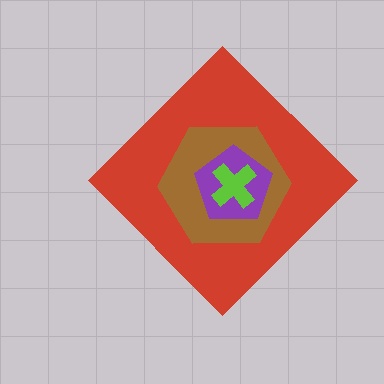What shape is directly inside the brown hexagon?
The purple pentagon.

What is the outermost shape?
The red diamond.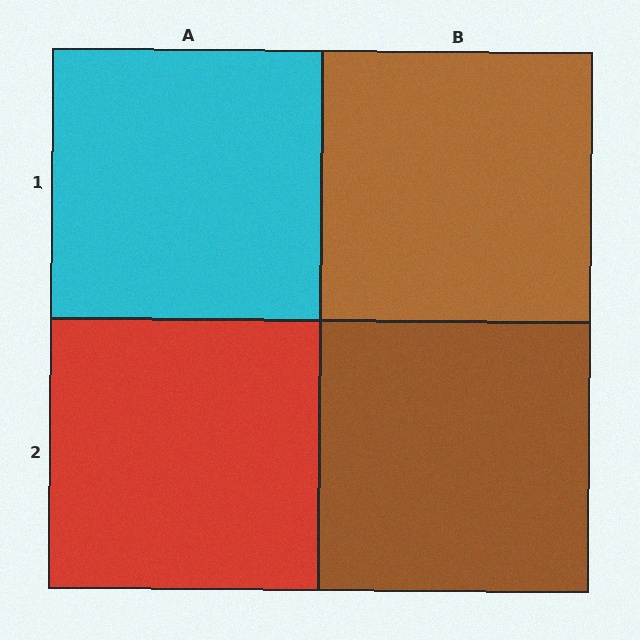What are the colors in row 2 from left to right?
Red, brown.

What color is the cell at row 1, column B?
Brown.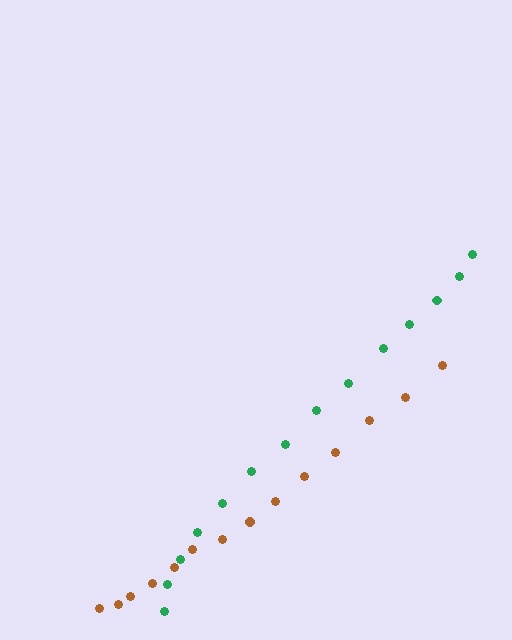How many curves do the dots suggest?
There are 2 distinct paths.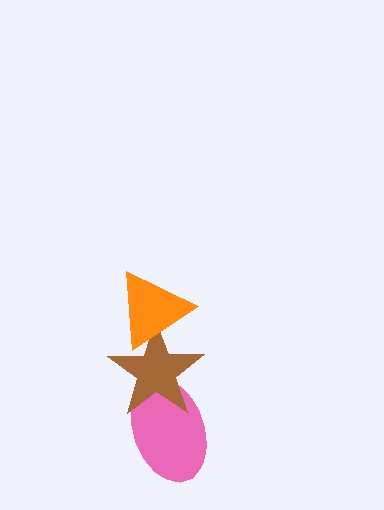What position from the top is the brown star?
The brown star is 2nd from the top.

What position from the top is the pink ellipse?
The pink ellipse is 3rd from the top.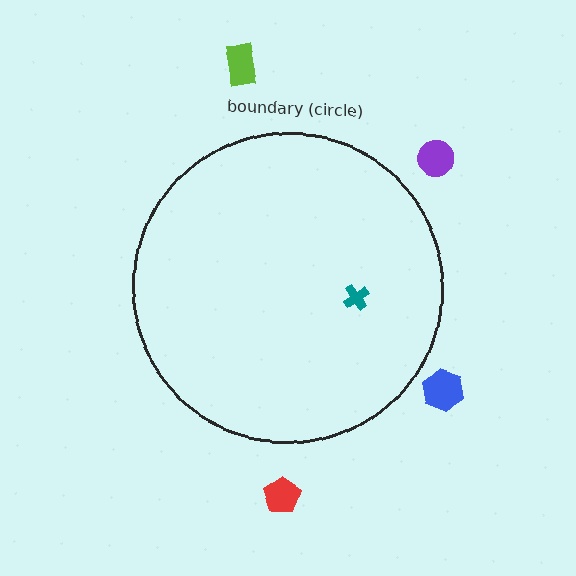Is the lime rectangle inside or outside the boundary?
Outside.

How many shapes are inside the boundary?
1 inside, 4 outside.